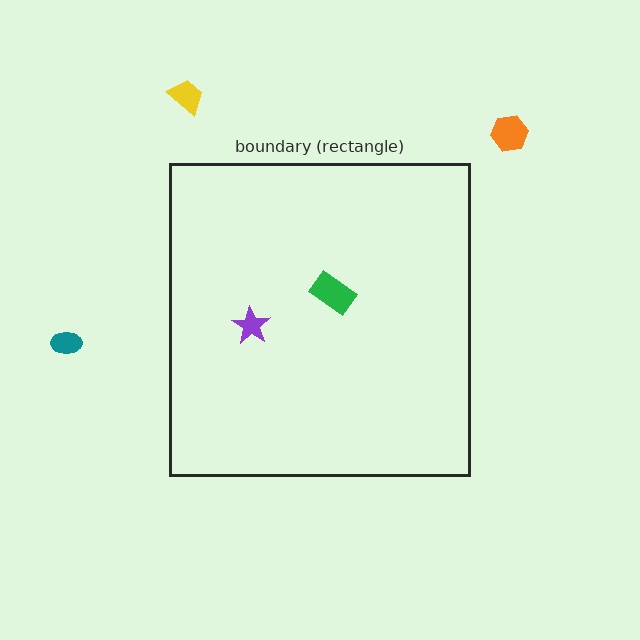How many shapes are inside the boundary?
2 inside, 3 outside.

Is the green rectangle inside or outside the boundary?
Inside.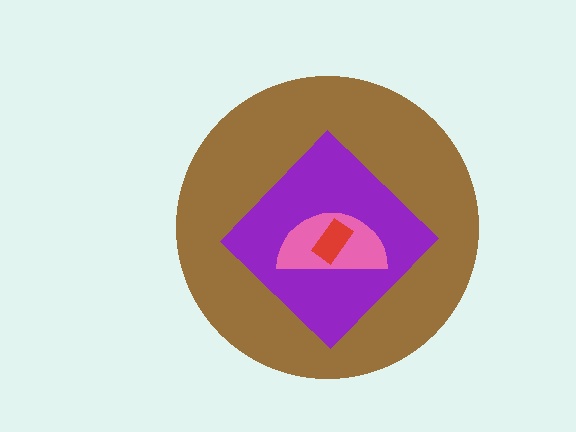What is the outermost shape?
The brown circle.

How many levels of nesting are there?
4.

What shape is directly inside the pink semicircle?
The red rectangle.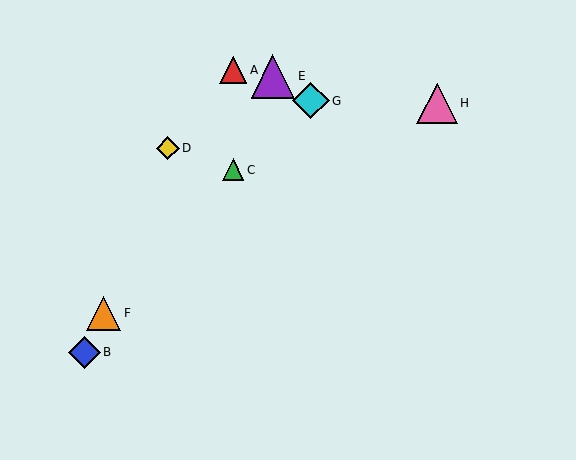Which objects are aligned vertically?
Objects A, C are aligned vertically.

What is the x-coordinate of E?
Object E is at x≈273.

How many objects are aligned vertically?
2 objects (A, C) are aligned vertically.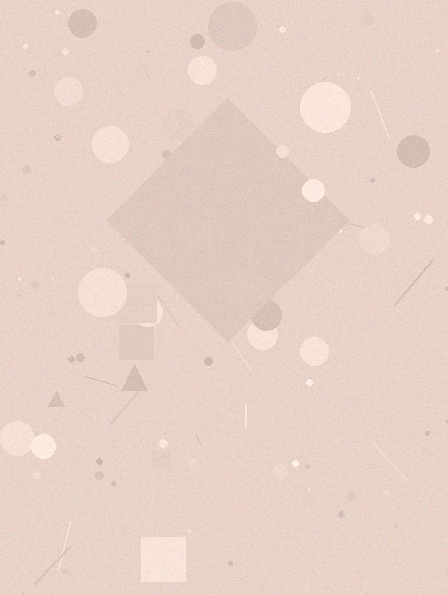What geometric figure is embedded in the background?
A diamond is embedded in the background.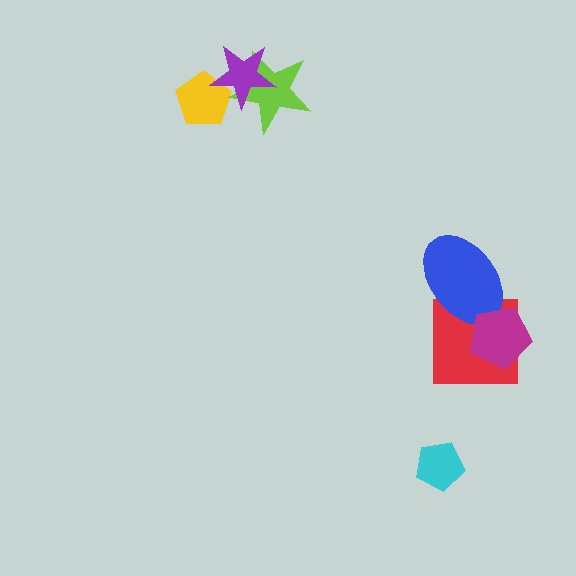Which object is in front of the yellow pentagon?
The purple star is in front of the yellow pentagon.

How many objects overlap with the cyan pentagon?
0 objects overlap with the cyan pentagon.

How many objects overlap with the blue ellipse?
2 objects overlap with the blue ellipse.